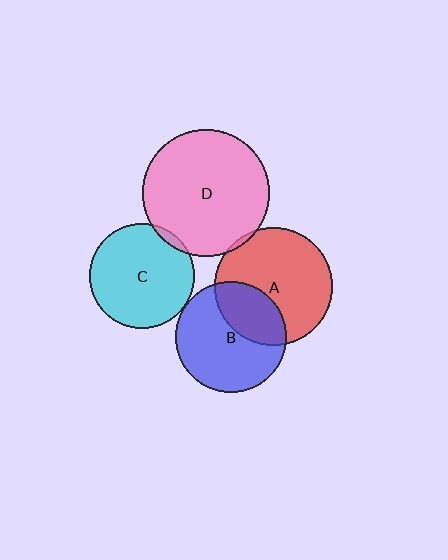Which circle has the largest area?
Circle D (pink).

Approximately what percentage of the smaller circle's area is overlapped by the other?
Approximately 5%.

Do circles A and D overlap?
Yes.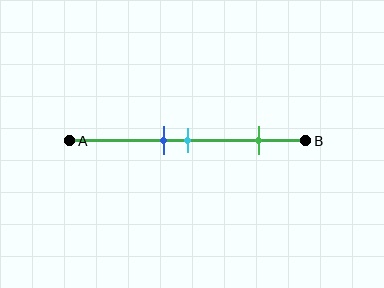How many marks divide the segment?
There are 3 marks dividing the segment.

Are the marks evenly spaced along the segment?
No, the marks are not evenly spaced.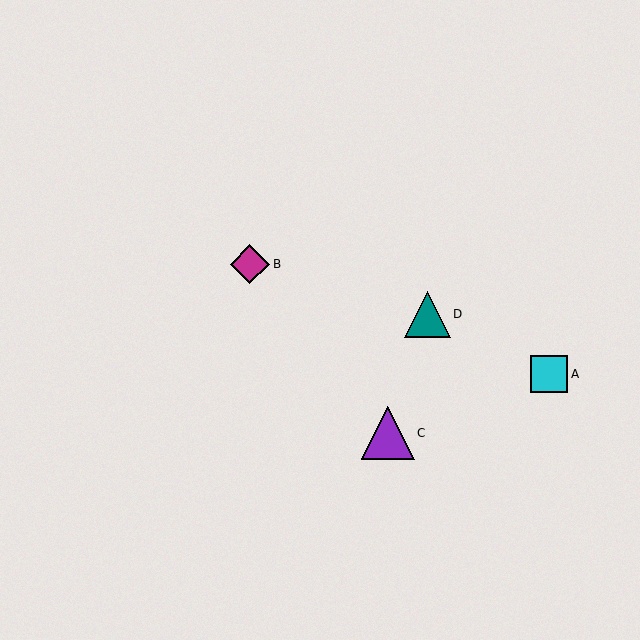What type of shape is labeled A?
Shape A is a cyan square.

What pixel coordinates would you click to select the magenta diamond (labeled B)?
Click at (250, 264) to select the magenta diamond B.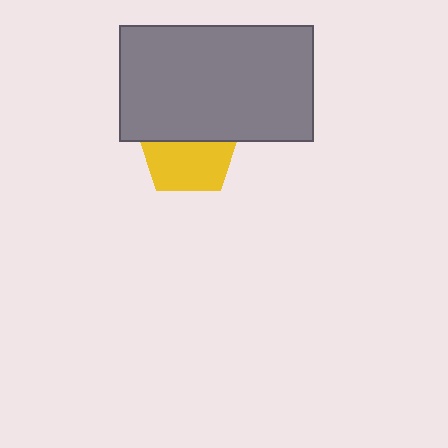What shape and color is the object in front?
The object in front is a gray rectangle.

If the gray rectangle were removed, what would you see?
You would see the complete yellow pentagon.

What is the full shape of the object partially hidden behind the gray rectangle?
The partially hidden object is a yellow pentagon.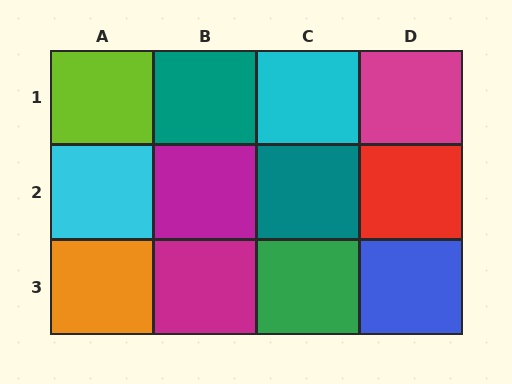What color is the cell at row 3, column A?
Orange.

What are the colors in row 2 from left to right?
Cyan, magenta, teal, red.